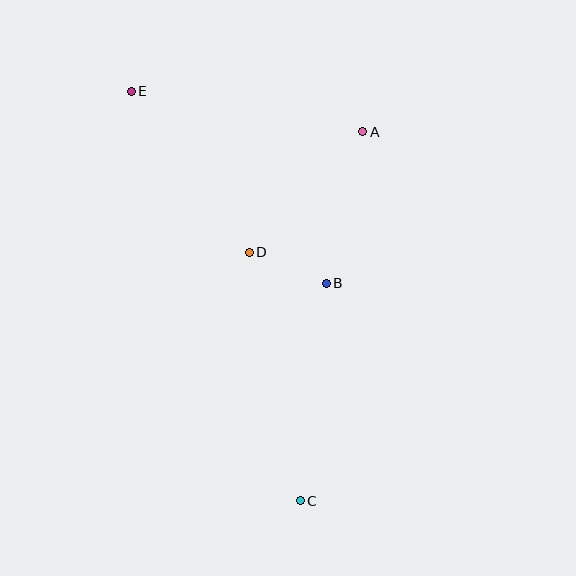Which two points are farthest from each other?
Points C and E are farthest from each other.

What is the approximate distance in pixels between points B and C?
The distance between B and C is approximately 219 pixels.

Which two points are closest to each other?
Points B and D are closest to each other.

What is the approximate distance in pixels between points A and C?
The distance between A and C is approximately 374 pixels.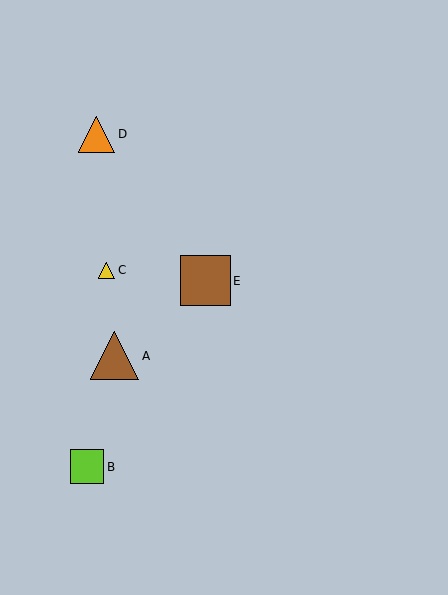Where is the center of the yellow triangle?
The center of the yellow triangle is at (107, 270).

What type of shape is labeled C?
Shape C is a yellow triangle.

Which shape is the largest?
The brown square (labeled E) is the largest.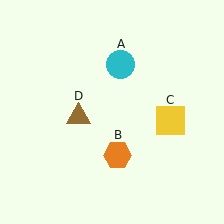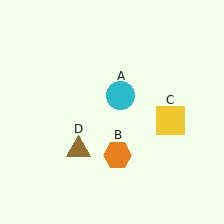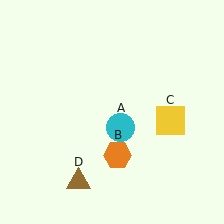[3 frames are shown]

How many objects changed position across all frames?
2 objects changed position: cyan circle (object A), brown triangle (object D).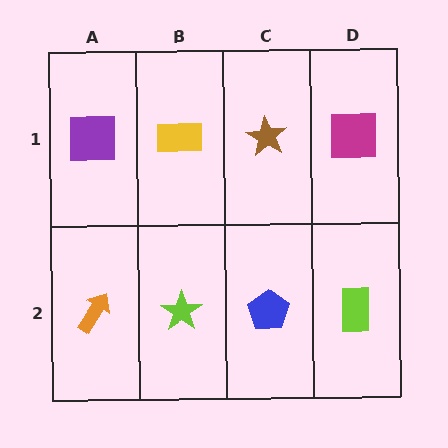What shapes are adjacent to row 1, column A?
An orange arrow (row 2, column A), a yellow rectangle (row 1, column B).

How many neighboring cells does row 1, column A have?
2.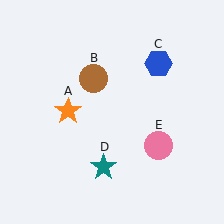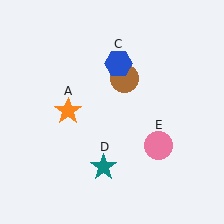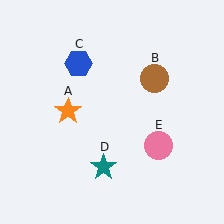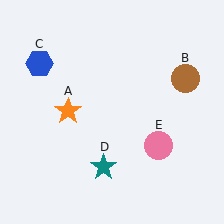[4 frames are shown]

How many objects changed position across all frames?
2 objects changed position: brown circle (object B), blue hexagon (object C).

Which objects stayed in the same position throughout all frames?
Orange star (object A) and teal star (object D) and pink circle (object E) remained stationary.